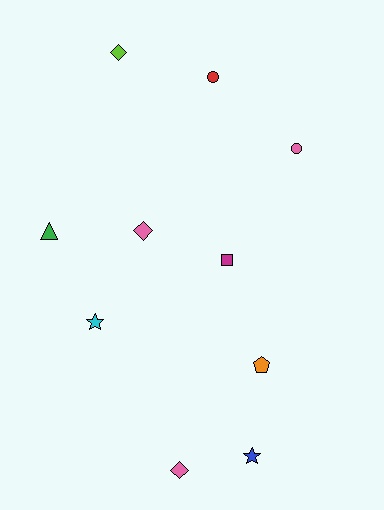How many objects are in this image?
There are 10 objects.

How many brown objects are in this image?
There are no brown objects.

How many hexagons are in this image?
There are no hexagons.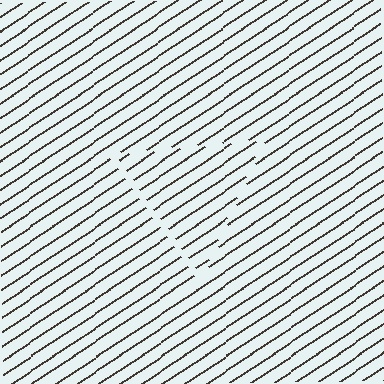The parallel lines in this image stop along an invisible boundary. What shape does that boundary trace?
An illusory triangle. The interior of the shape contains the same grating, shifted by half a period — the contour is defined by the phase discontinuity where line-ends from the inner and outer gratings abut.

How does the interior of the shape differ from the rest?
The interior of the shape contains the same grating, shifted by half a period — the contour is defined by the phase discontinuity where line-ends from the inner and outer gratings abut.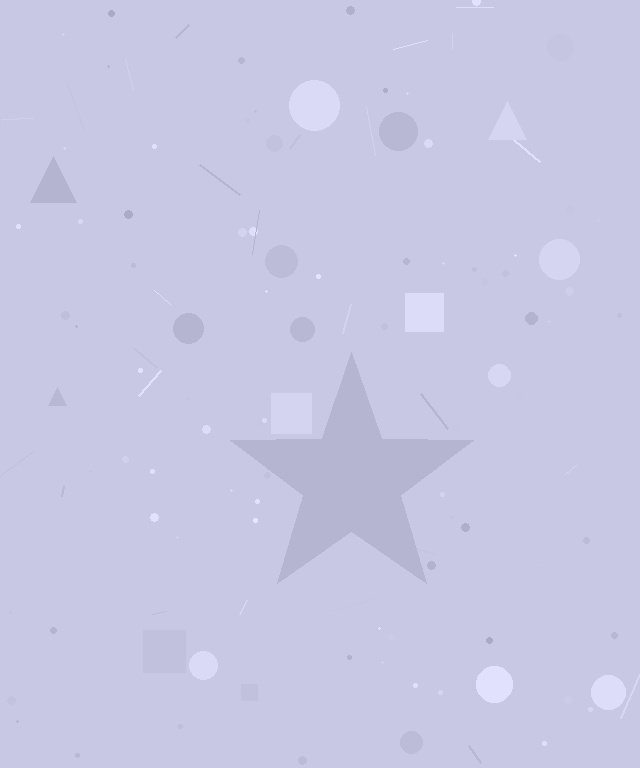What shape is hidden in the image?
A star is hidden in the image.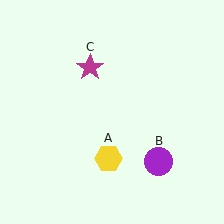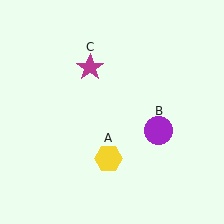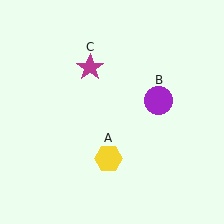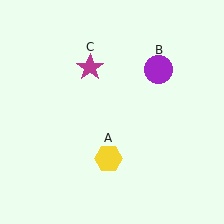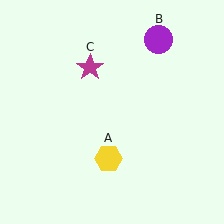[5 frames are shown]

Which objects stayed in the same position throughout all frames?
Yellow hexagon (object A) and magenta star (object C) remained stationary.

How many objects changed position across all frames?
1 object changed position: purple circle (object B).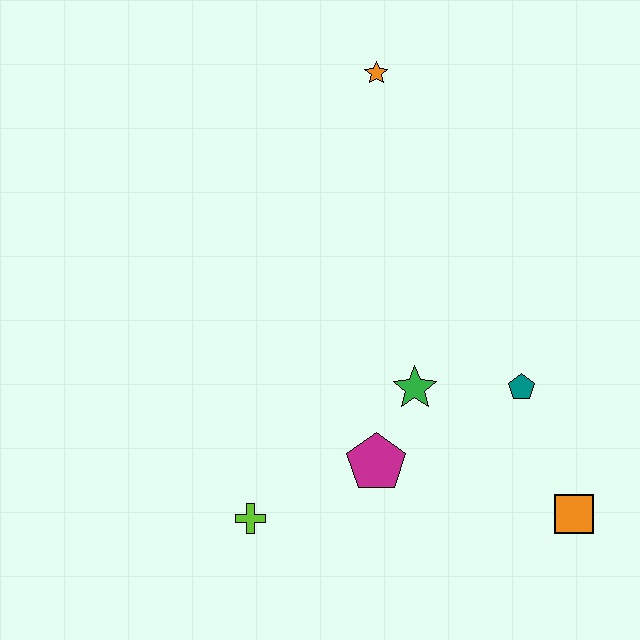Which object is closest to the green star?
The magenta pentagon is closest to the green star.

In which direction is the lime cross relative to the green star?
The lime cross is to the left of the green star.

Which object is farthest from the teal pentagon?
The orange star is farthest from the teal pentagon.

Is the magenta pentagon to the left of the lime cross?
No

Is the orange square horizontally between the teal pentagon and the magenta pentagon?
No